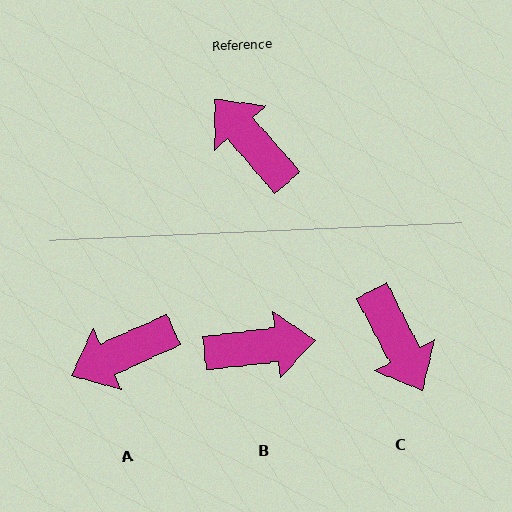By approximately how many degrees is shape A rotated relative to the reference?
Approximately 73 degrees counter-clockwise.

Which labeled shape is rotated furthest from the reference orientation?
C, about 166 degrees away.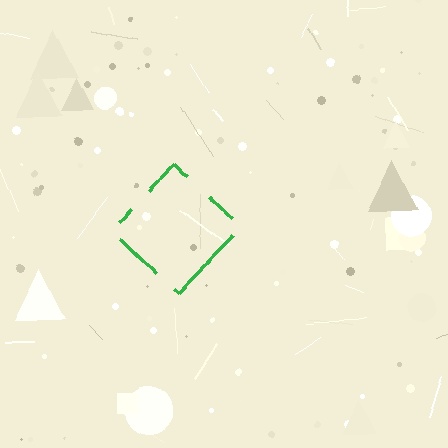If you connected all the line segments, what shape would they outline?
They would outline a diamond.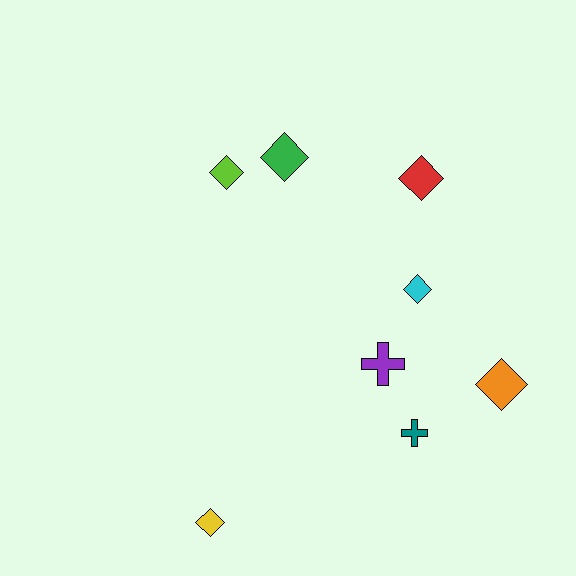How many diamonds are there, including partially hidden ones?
There are 6 diamonds.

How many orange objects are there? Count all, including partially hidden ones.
There is 1 orange object.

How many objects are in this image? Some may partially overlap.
There are 8 objects.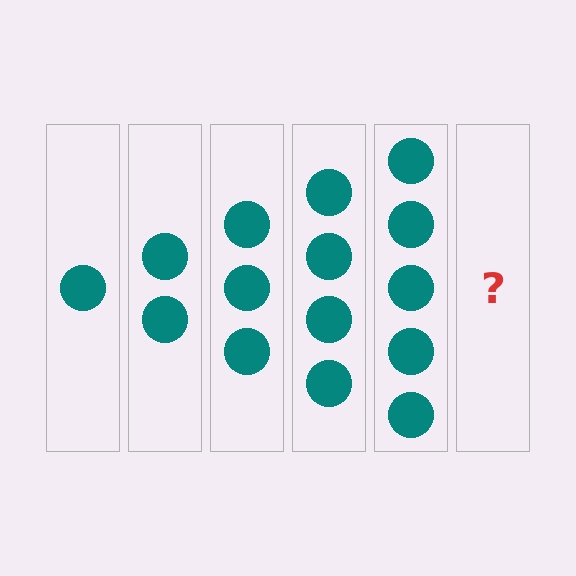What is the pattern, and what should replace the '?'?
The pattern is that each step adds one more circle. The '?' should be 6 circles.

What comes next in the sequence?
The next element should be 6 circles.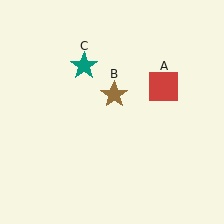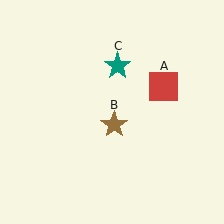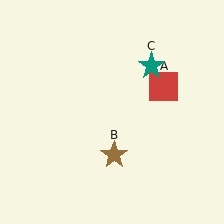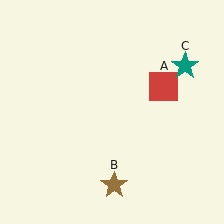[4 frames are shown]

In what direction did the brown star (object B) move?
The brown star (object B) moved down.